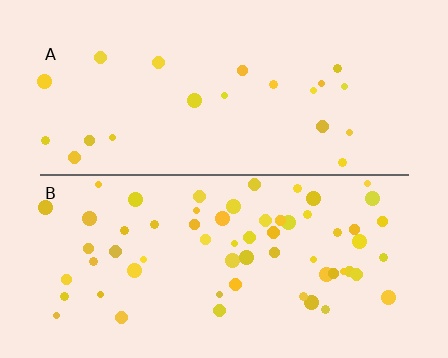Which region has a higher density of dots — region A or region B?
B (the bottom).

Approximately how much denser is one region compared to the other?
Approximately 2.8× — region B over region A.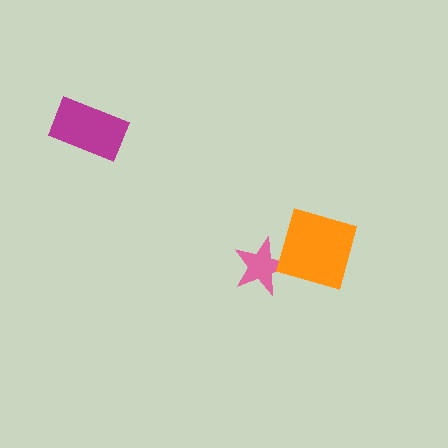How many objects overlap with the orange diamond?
1 object overlaps with the orange diamond.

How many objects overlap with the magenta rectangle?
0 objects overlap with the magenta rectangle.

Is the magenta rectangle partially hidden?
No, no other shape covers it.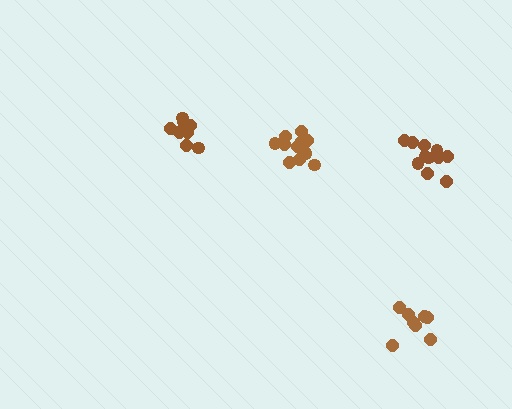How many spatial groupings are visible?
There are 4 spatial groupings.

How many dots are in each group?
Group 1: 12 dots, Group 2: 8 dots, Group 3: 9 dots, Group 4: 12 dots (41 total).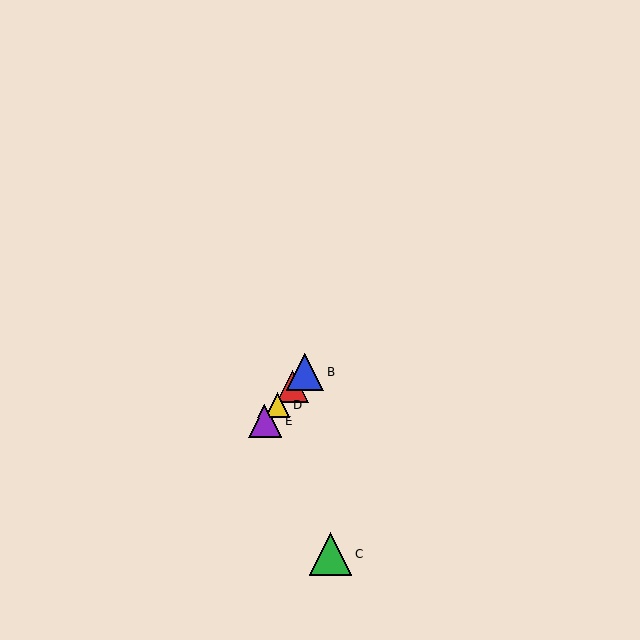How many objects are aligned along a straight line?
4 objects (A, B, D, E) are aligned along a straight line.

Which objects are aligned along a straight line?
Objects A, B, D, E are aligned along a straight line.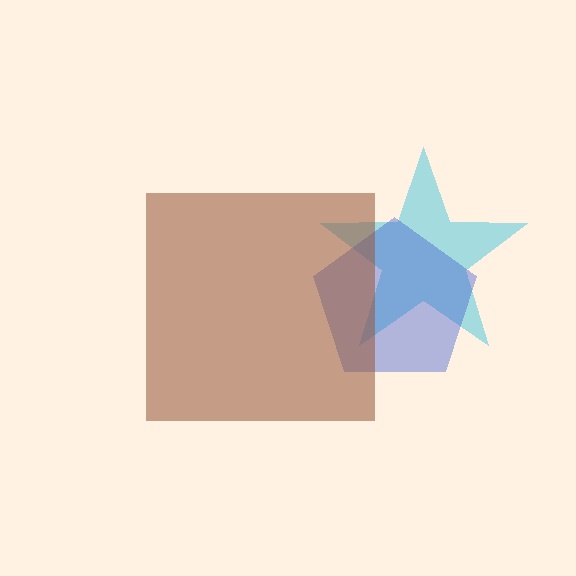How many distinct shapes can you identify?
There are 3 distinct shapes: a cyan star, a blue pentagon, a brown square.